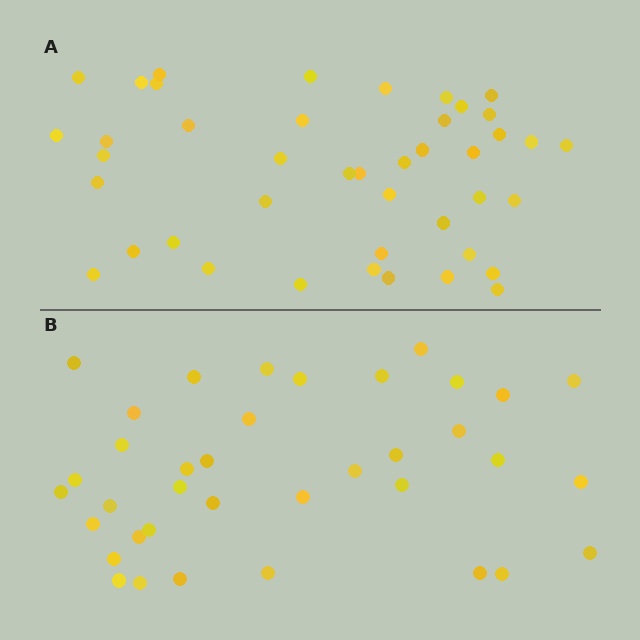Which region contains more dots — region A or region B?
Region A (the top region) has more dots.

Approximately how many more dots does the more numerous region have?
Region A has about 6 more dots than region B.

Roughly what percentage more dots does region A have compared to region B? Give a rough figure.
About 15% more.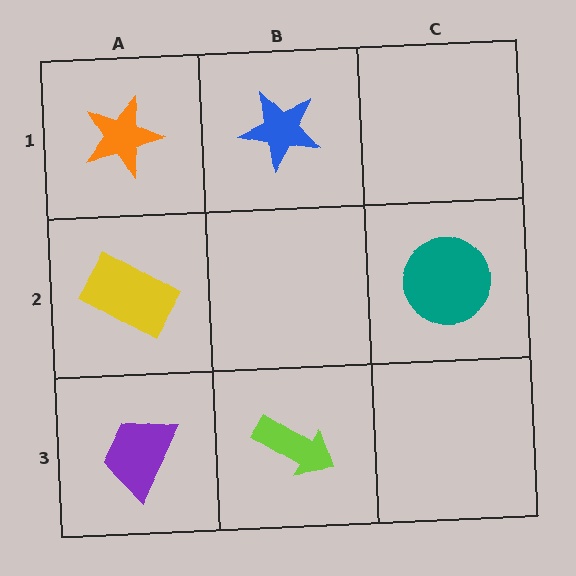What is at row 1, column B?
A blue star.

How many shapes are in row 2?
2 shapes.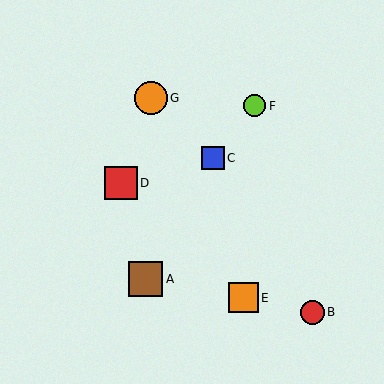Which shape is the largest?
The brown square (labeled A) is the largest.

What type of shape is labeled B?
Shape B is a red circle.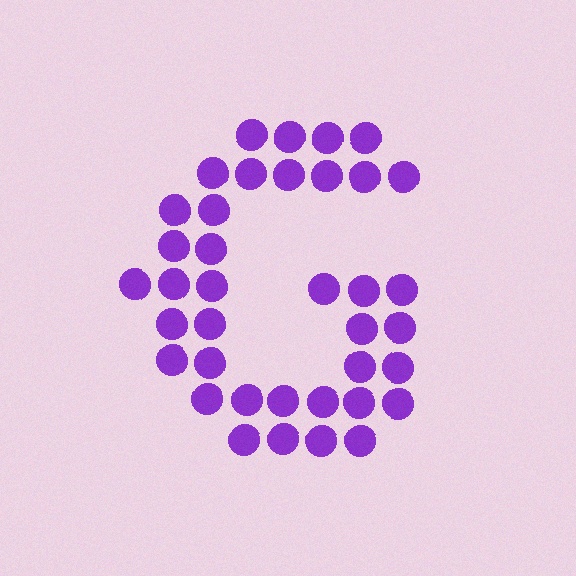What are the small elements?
The small elements are circles.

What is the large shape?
The large shape is the letter G.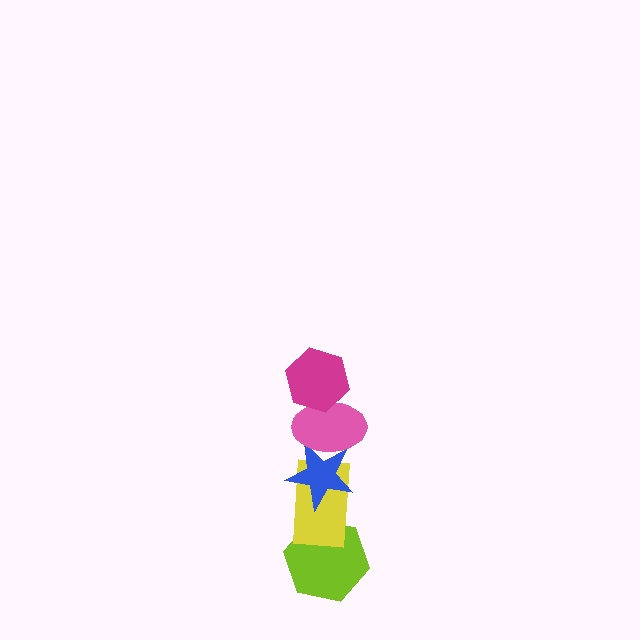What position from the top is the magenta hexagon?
The magenta hexagon is 1st from the top.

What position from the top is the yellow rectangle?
The yellow rectangle is 4th from the top.